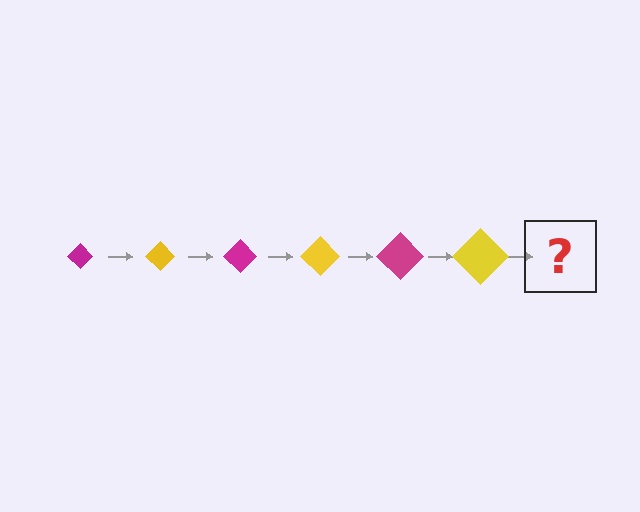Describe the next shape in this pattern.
It should be a magenta diamond, larger than the previous one.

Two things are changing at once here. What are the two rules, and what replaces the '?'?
The two rules are that the diamond grows larger each step and the color cycles through magenta and yellow. The '?' should be a magenta diamond, larger than the previous one.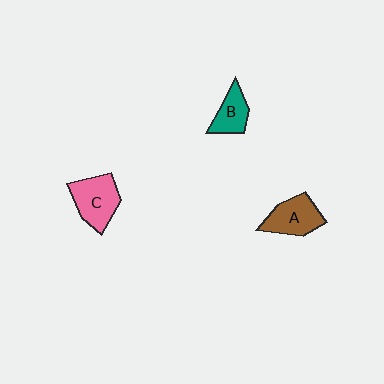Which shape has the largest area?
Shape C (pink).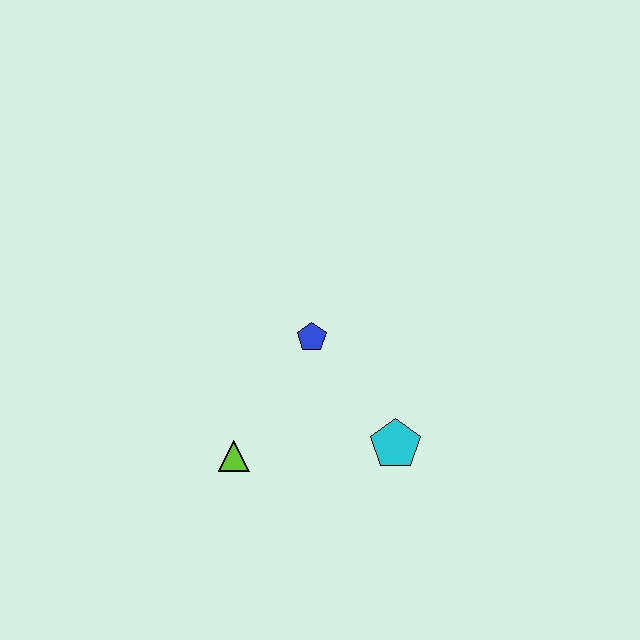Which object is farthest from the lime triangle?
The cyan pentagon is farthest from the lime triangle.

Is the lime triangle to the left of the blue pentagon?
Yes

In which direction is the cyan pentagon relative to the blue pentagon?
The cyan pentagon is below the blue pentagon.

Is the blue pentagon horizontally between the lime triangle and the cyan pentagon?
Yes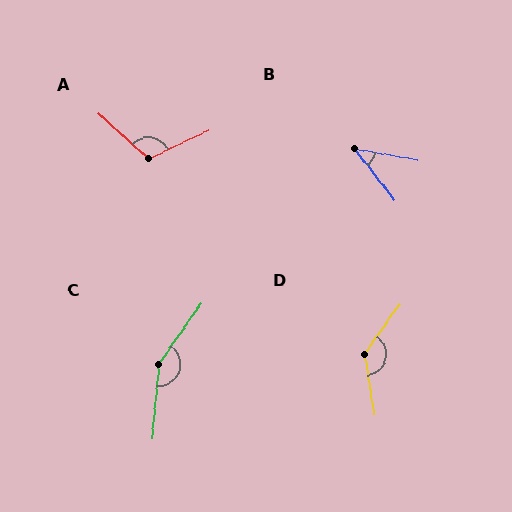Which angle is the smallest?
B, at approximately 42 degrees.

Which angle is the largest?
C, at approximately 150 degrees.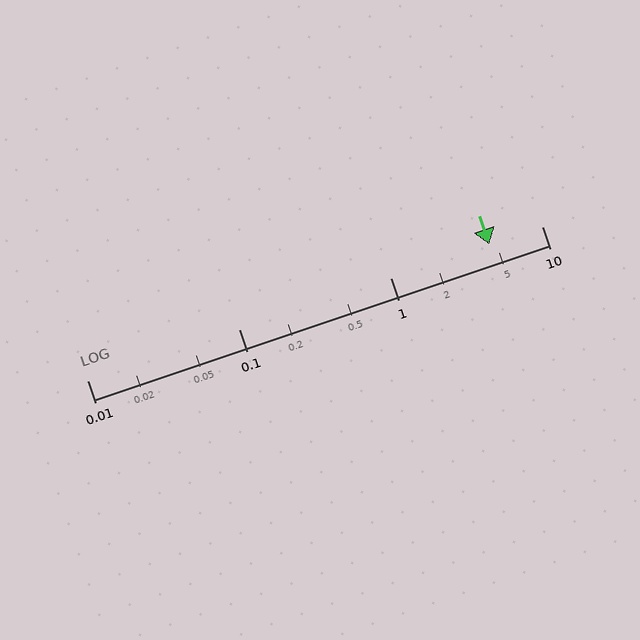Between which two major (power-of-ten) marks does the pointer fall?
The pointer is between 1 and 10.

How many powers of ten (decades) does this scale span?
The scale spans 3 decades, from 0.01 to 10.